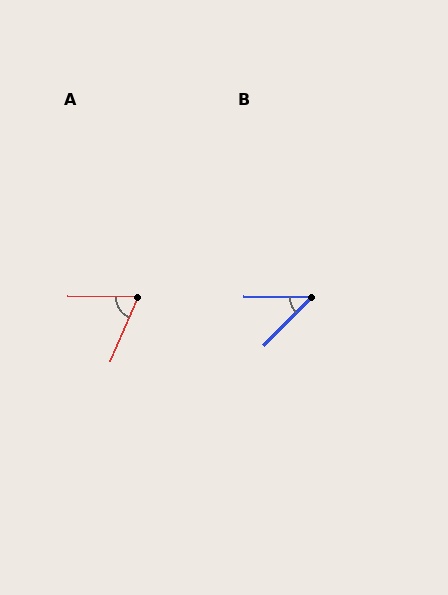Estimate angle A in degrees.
Approximately 68 degrees.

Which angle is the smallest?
B, at approximately 46 degrees.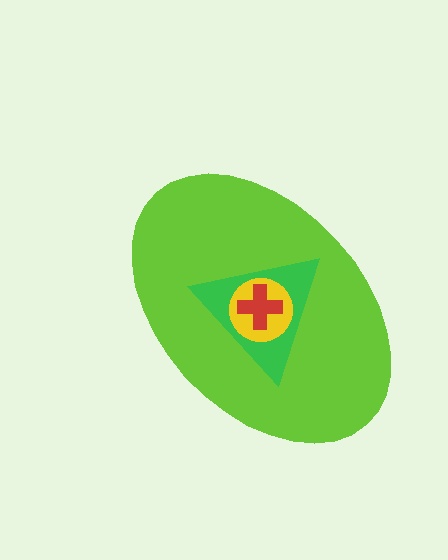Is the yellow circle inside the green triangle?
Yes.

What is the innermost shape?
The red cross.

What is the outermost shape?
The lime ellipse.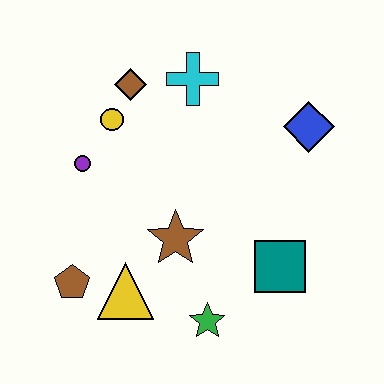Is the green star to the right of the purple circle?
Yes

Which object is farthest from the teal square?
The brown diamond is farthest from the teal square.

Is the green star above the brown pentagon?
No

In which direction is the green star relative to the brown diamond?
The green star is below the brown diamond.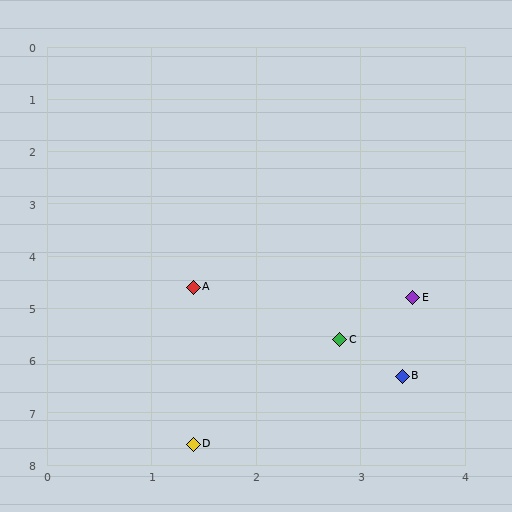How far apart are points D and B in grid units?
Points D and B are about 2.4 grid units apart.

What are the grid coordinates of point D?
Point D is at approximately (1.4, 7.6).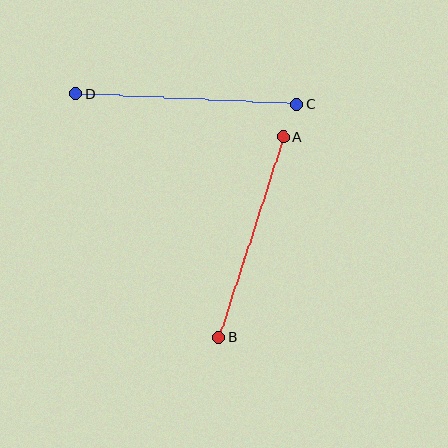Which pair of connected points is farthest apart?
Points C and D are farthest apart.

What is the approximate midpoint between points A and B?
The midpoint is at approximately (251, 237) pixels.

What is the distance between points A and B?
The distance is approximately 211 pixels.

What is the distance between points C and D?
The distance is approximately 221 pixels.